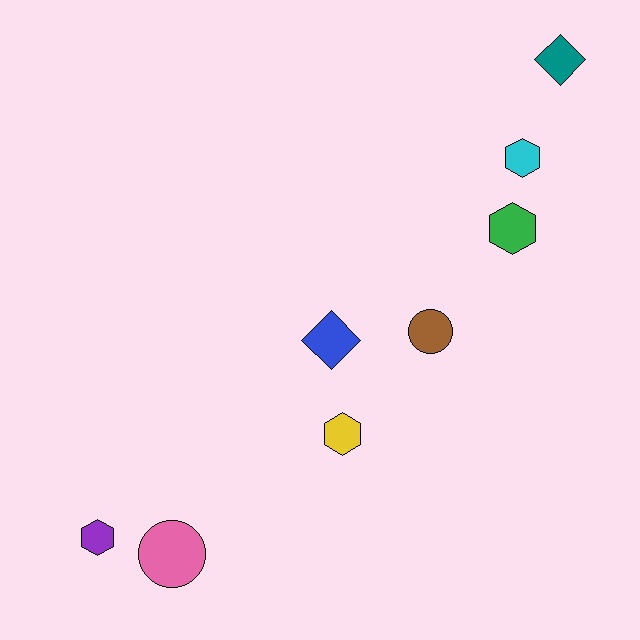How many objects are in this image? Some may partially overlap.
There are 8 objects.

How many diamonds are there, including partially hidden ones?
There are 2 diamonds.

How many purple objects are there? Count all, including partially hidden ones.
There is 1 purple object.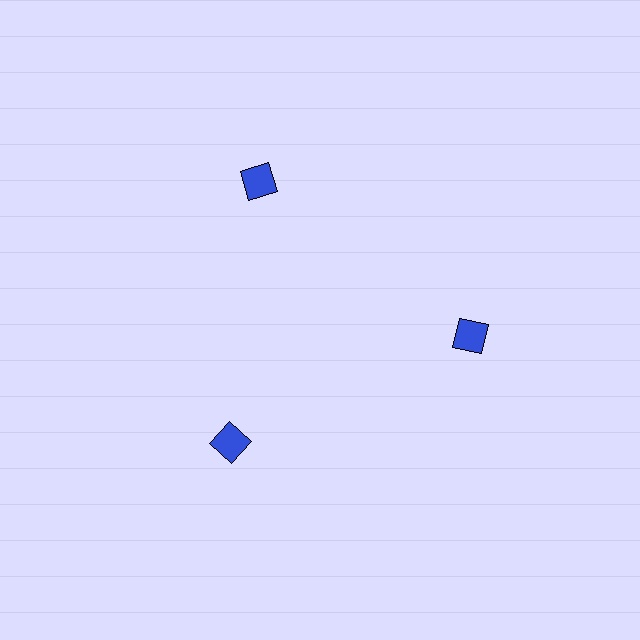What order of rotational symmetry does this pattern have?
This pattern has 3-fold rotational symmetry.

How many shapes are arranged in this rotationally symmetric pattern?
There are 3 shapes, arranged in 3 groups of 1.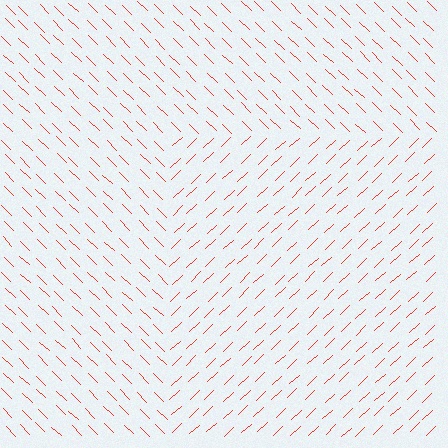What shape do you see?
I see a rectangle.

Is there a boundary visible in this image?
Yes, there is a texture boundary formed by a change in line orientation.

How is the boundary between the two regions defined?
The boundary is defined purely by a change in line orientation (approximately 88 degrees difference). All lines are the same color and thickness.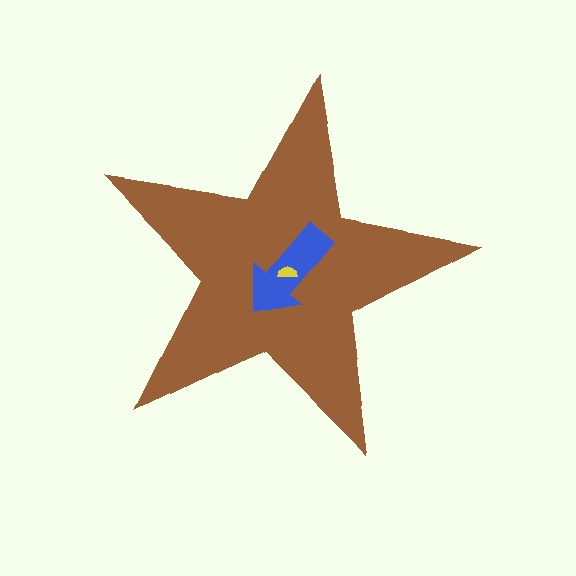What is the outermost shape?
The brown star.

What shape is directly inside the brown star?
The blue arrow.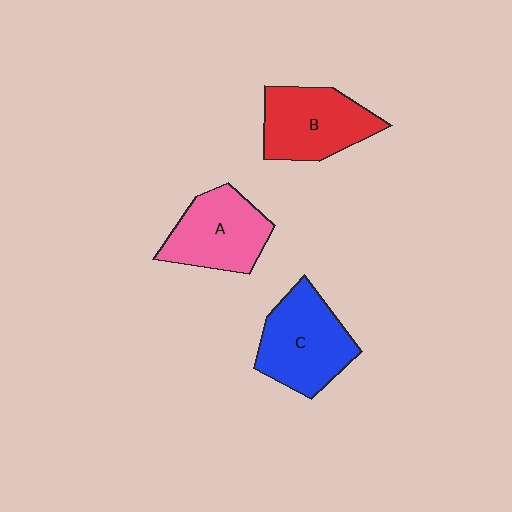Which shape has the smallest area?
Shape A (pink).